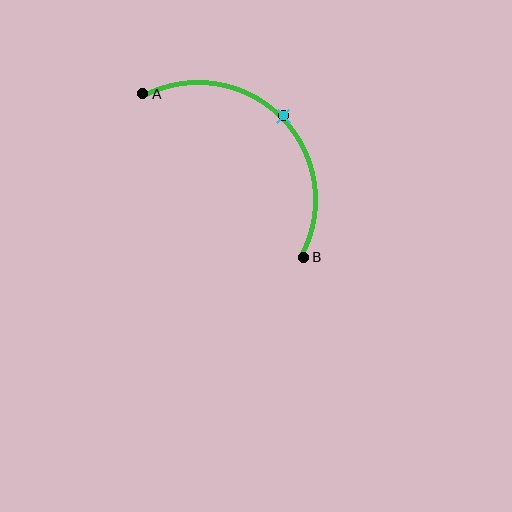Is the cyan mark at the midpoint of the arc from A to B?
Yes. The cyan mark lies on the arc at equal arc-length from both A and B — it is the arc midpoint.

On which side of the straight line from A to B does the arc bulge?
The arc bulges above and to the right of the straight line connecting A and B.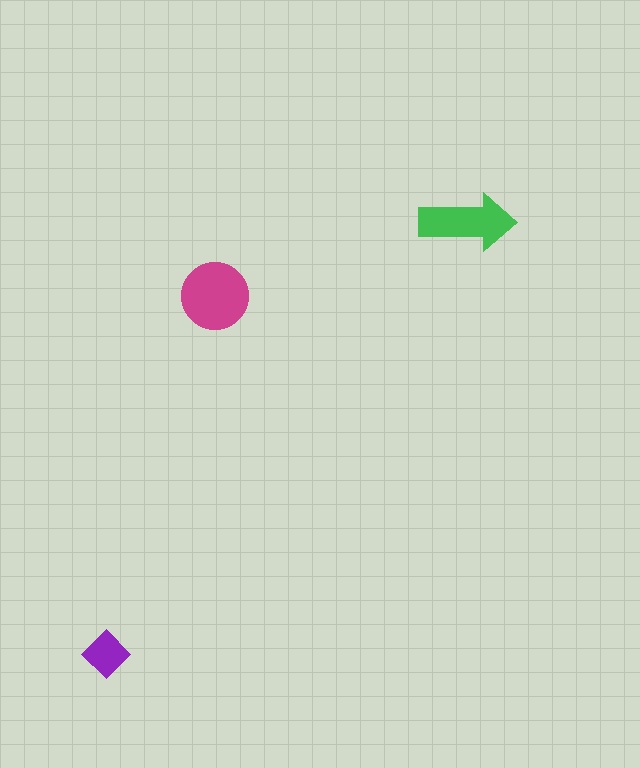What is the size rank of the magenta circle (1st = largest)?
1st.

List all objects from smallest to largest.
The purple diamond, the green arrow, the magenta circle.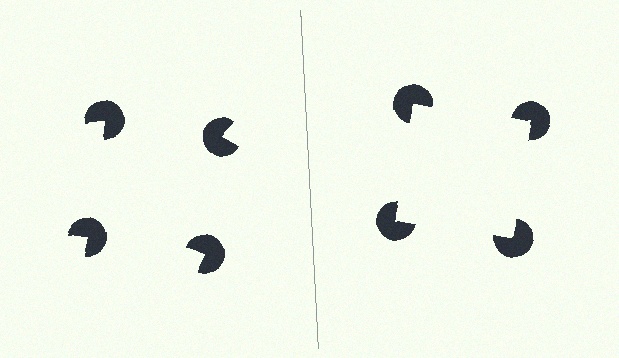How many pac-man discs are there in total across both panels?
8 — 4 on each side.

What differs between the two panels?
The pac-man discs are positioned identically on both sides; only the wedge orientations differ. On the right they align to a square; on the left they are misaligned.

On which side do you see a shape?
An illusory square appears on the right side. On the left side the wedge cuts are rotated, so no coherent shape forms.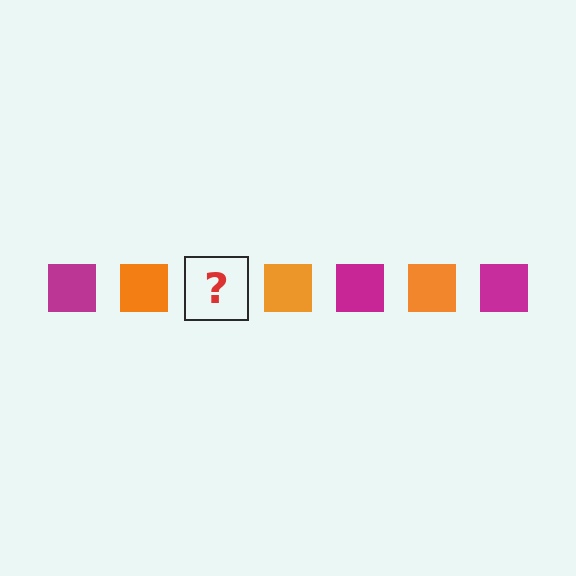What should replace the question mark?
The question mark should be replaced with a magenta square.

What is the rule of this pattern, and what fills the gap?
The rule is that the pattern cycles through magenta, orange squares. The gap should be filled with a magenta square.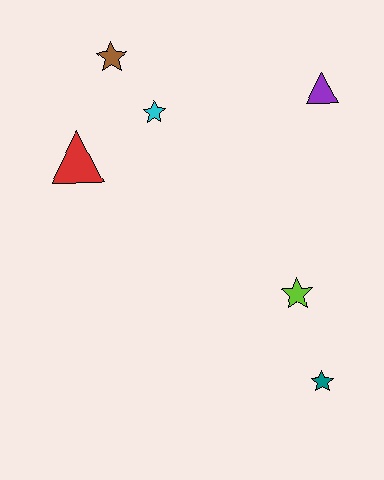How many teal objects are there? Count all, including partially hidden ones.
There is 1 teal object.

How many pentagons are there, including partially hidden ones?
There are no pentagons.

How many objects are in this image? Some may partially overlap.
There are 6 objects.